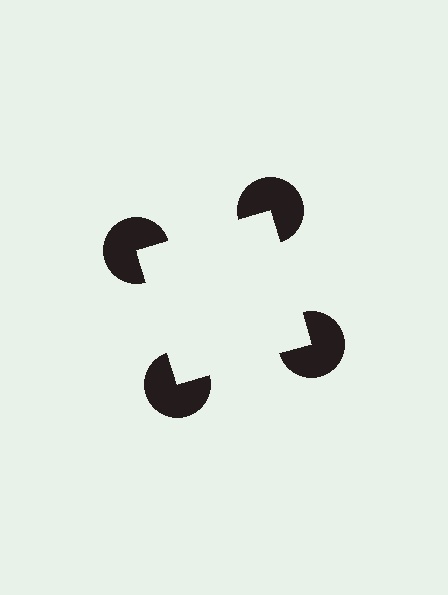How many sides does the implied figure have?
4 sides.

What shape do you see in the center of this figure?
An illusory square — its edges are inferred from the aligned wedge cuts in the pac-man discs, not physically drawn.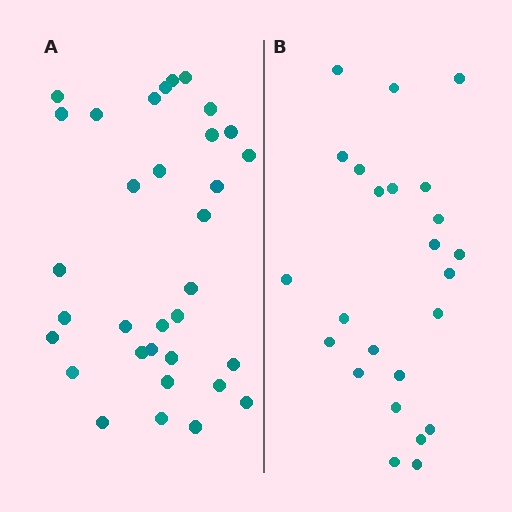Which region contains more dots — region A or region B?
Region A (the left region) has more dots.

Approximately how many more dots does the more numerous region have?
Region A has roughly 8 or so more dots than region B.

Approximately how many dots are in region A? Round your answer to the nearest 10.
About 30 dots. (The exact count is 33, which rounds to 30.)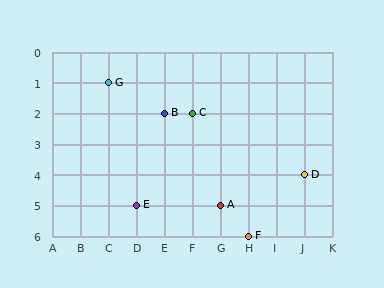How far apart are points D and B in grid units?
Points D and B are 5 columns and 2 rows apart (about 5.4 grid units diagonally).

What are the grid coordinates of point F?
Point F is at grid coordinates (H, 6).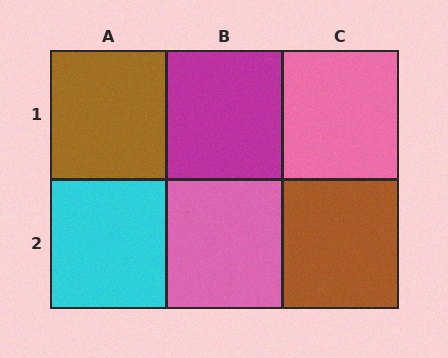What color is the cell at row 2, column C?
Brown.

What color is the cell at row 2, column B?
Pink.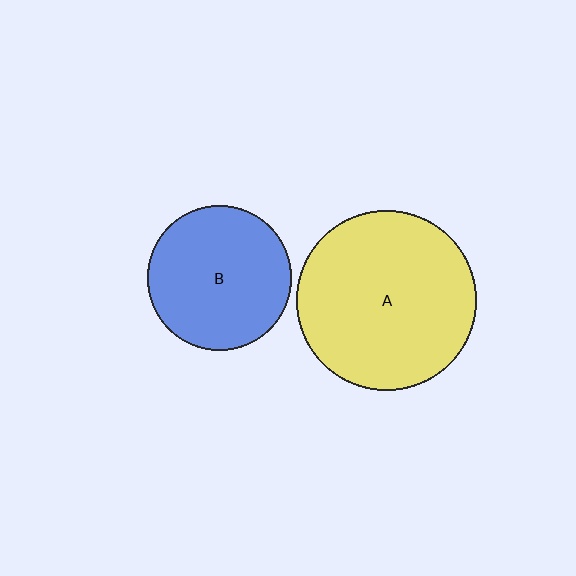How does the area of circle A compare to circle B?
Approximately 1.5 times.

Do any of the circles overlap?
No, none of the circles overlap.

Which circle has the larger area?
Circle A (yellow).